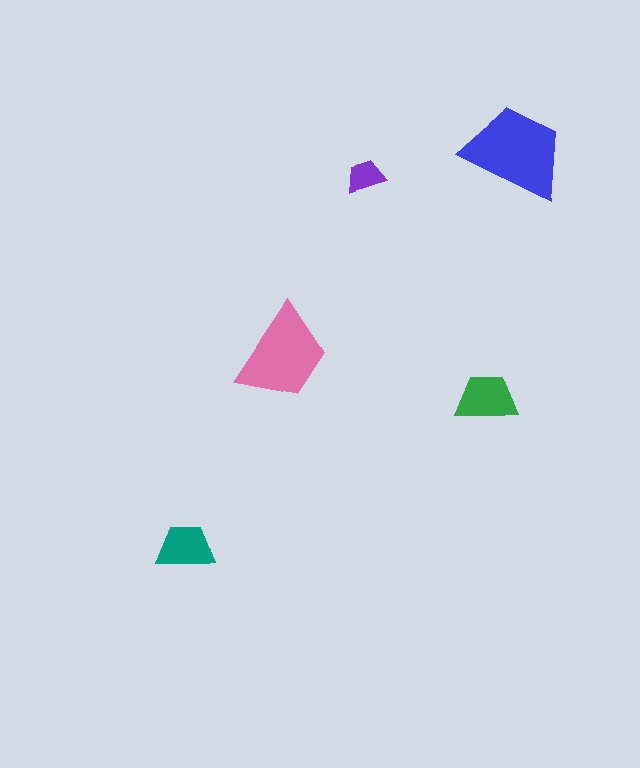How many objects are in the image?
There are 5 objects in the image.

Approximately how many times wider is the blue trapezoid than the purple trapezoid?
About 2.5 times wider.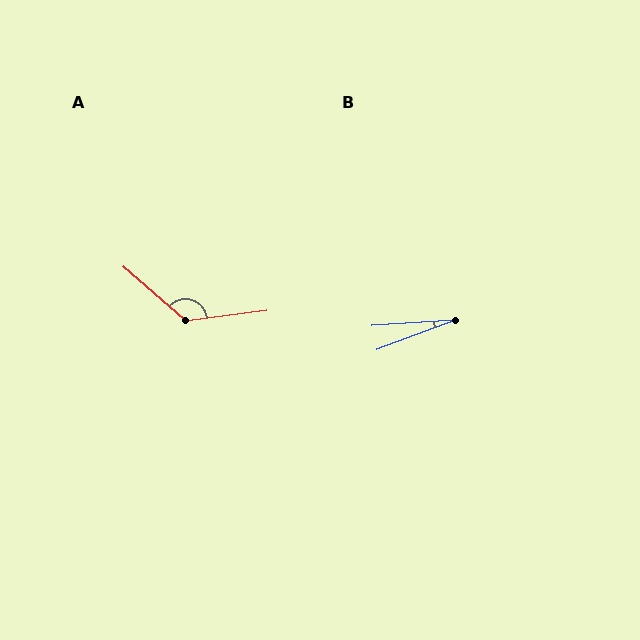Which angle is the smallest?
B, at approximately 17 degrees.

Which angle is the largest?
A, at approximately 131 degrees.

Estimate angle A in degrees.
Approximately 131 degrees.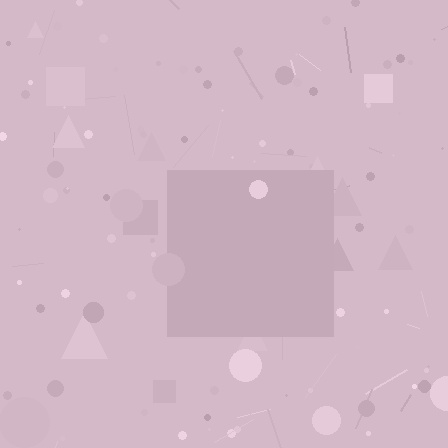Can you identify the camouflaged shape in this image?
The camouflaged shape is a square.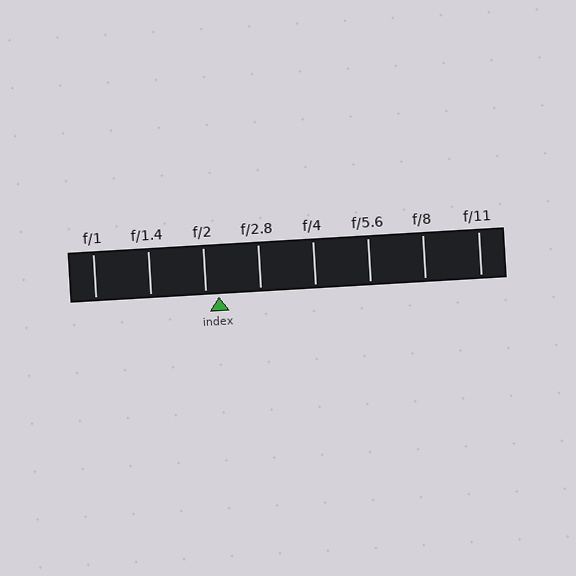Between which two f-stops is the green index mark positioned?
The index mark is between f/2 and f/2.8.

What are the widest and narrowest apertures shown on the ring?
The widest aperture shown is f/1 and the narrowest is f/11.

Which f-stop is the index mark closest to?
The index mark is closest to f/2.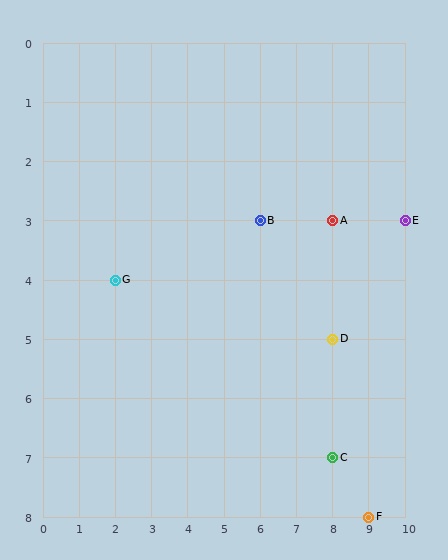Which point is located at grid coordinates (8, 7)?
Point C is at (8, 7).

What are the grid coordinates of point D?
Point D is at grid coordinates (8, 5).